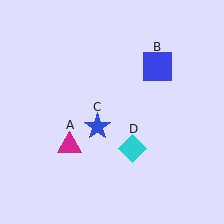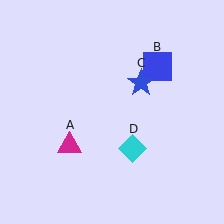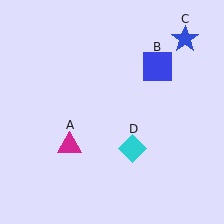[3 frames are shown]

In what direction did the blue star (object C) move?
The blue star (object C) moved up and to the right.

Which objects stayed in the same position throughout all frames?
Magenta triangle (object A) and blue square (object B) and cyan diamond (object D) remained stationary.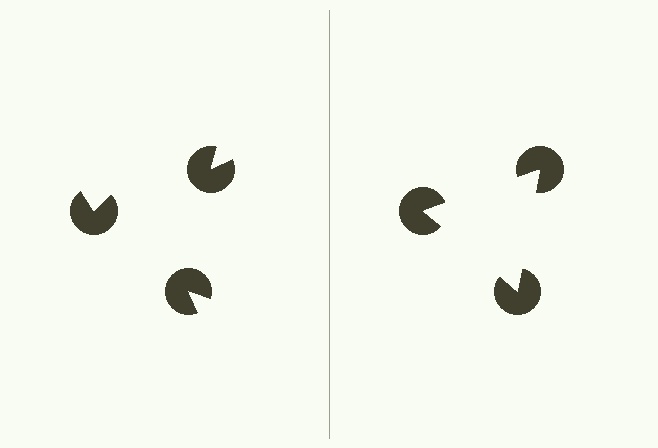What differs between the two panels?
The pac-man discs are positioned identically on both sides; only the wedge orientations differ. On the right they align to a triangle; on the left they are misaligned.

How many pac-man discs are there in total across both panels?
6 — 3 on each side.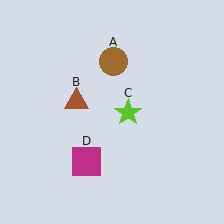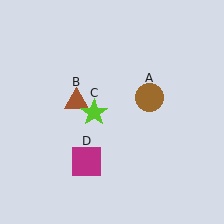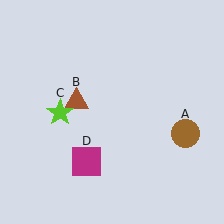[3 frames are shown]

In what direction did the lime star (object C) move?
The lime star (object C) moved left.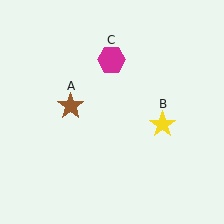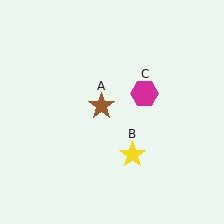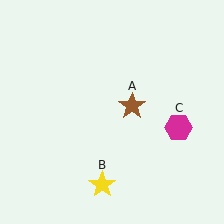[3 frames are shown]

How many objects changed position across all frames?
3 objects changed position: brown star (object A), yellow star (object B), magenta hexagon (object C).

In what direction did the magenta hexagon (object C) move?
The magenta hexagon (object C) moved down and to the right.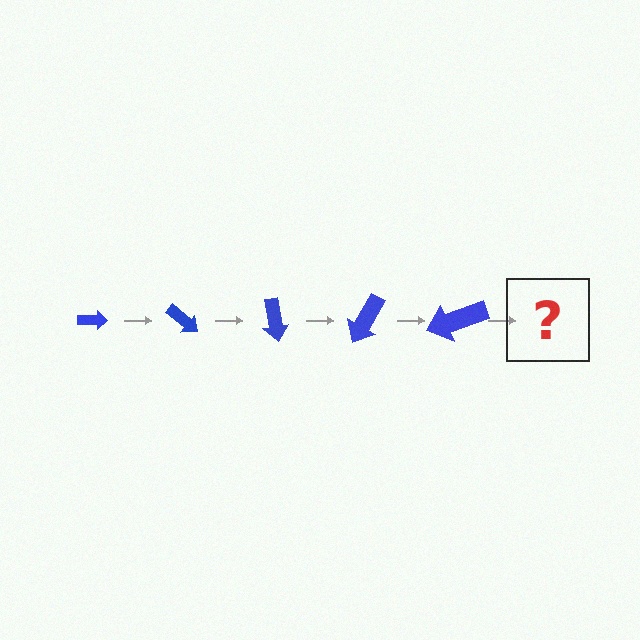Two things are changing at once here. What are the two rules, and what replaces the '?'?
The two rules are that the arrow grows larger each step and it rotates 40 degrees each step. The '?' should be an arrow, larger than the previous one and rotated 200 degrees from the start.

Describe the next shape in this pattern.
It should be an arrow, larger than the previous one and rotated 200 degrees from the start.